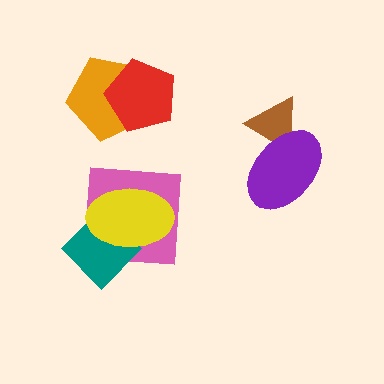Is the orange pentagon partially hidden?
Yes, it is partially covered by another shape.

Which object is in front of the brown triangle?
The purple ellipse is in front of the brown triangle.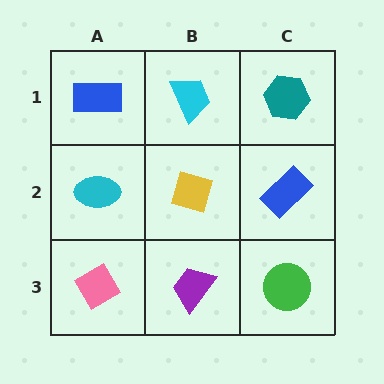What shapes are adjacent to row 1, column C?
A blue rectangle (row 2, column C), a cyan trapezoid (row 1, column B).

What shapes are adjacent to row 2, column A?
A blue rectangle (row 1, column A), a pink diamond (row 3, column A), a yellow square (row 2, column B).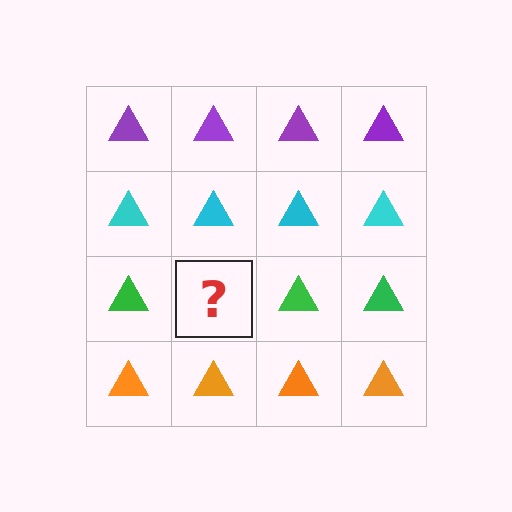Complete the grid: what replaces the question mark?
The question mark should be replaced with a green triangle.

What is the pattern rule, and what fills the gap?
The rule is that each row has a consistent color. The gap should be filled with a green triangle.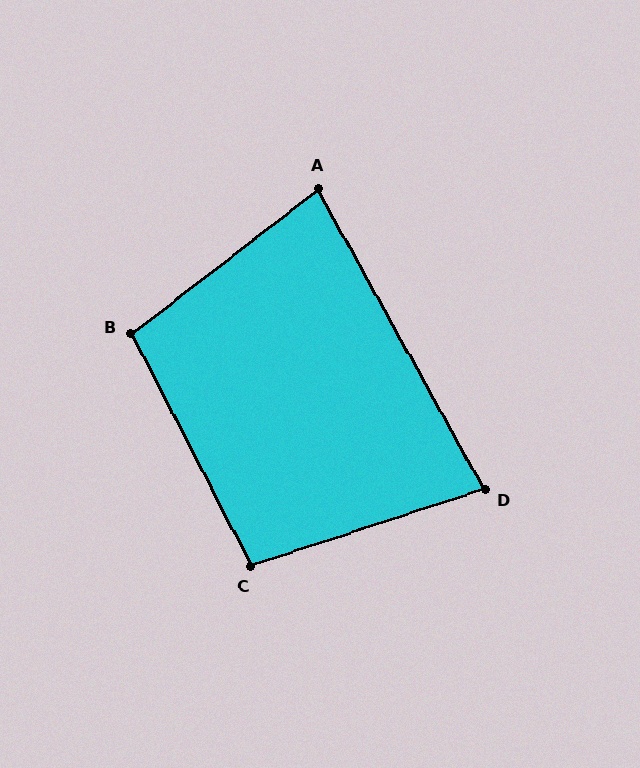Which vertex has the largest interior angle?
B, at approximately 101 degrees.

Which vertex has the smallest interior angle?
D, at approximately 79 degrees.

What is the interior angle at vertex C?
Approximately 99 degrees (obtuse).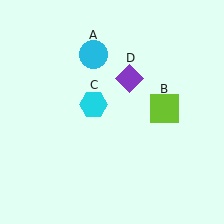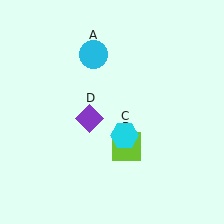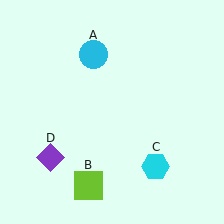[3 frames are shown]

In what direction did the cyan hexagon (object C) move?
The cyan hexagon (object C) moved down and to the right.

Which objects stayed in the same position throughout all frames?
Cyan circle (object A) remained stationary.